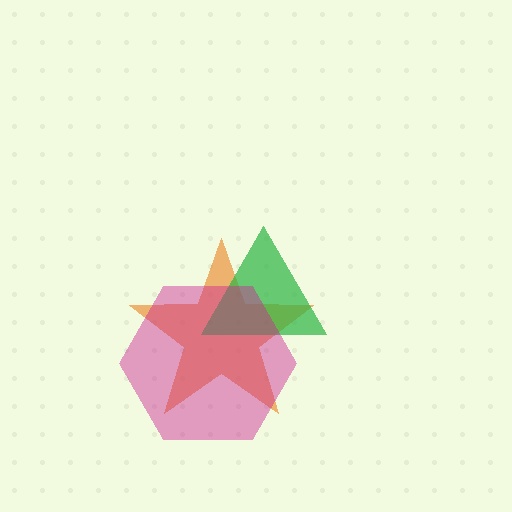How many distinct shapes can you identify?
There are 3 distinct shapes: an orange star, a green triangle, a magenta hexagon.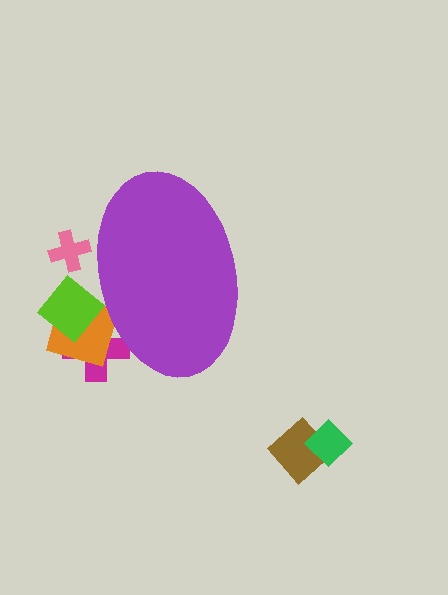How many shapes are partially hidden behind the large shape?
4 shapes are partially hidden.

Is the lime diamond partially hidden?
Yes, the lime diamond is partially hidden behind the purple ellipse.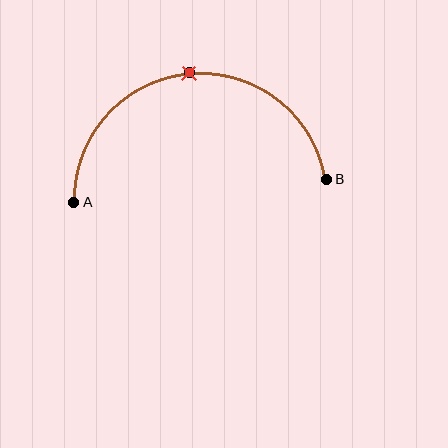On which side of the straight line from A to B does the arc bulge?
The arc bulges above the straight line connecting A and B.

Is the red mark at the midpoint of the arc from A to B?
Yes. The red mark lies on the arc at equal arc-length from both A and B — it is the arc midpoint.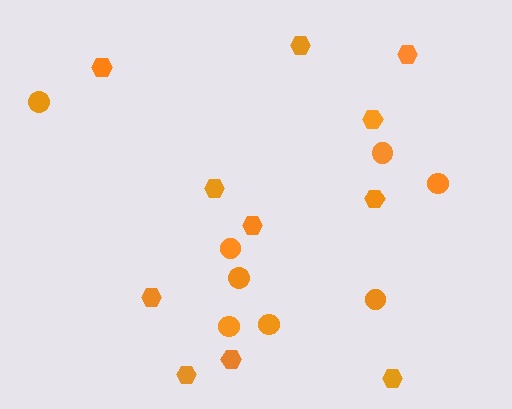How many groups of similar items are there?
There are 2 groups: one group of hexagons (11) and one group of circles (8).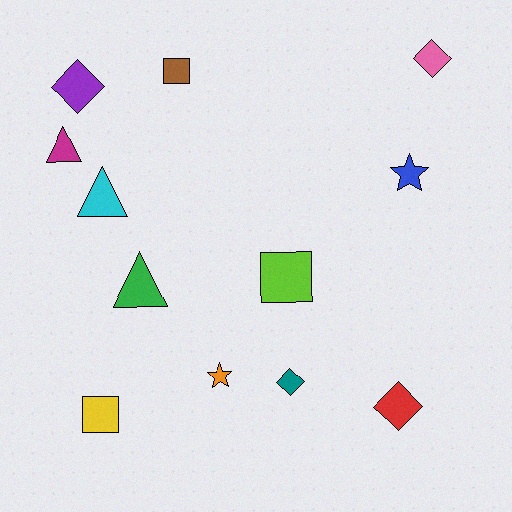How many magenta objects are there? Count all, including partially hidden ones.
There is 1 magenta object.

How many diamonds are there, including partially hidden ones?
There are 4 diamonds.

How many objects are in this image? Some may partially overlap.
There are 12 objects.